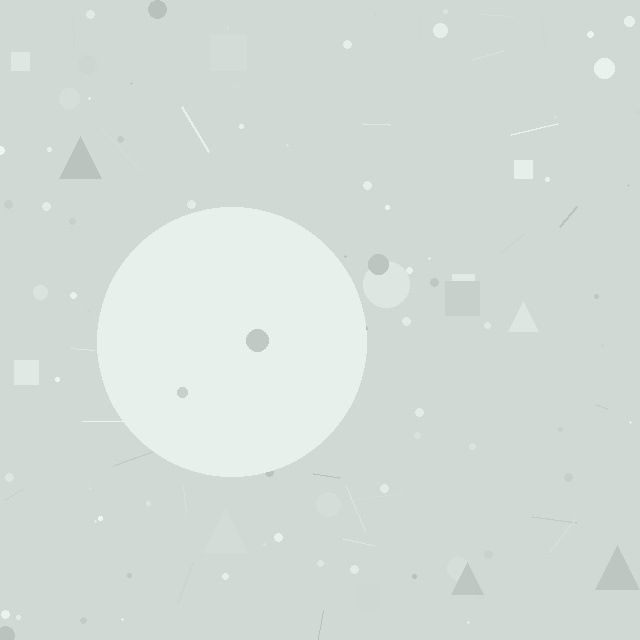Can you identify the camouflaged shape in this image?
The camouflaged shape is a circle.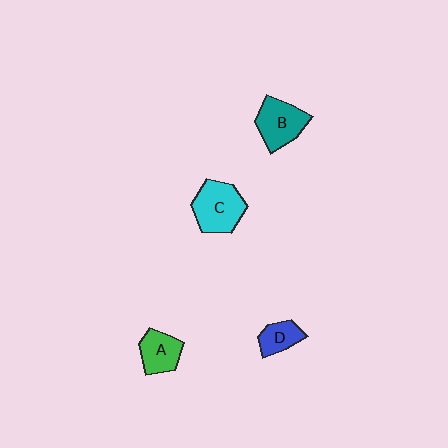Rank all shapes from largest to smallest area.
From largest to smallest: C (cyan), B (teal), A (green), D (blue).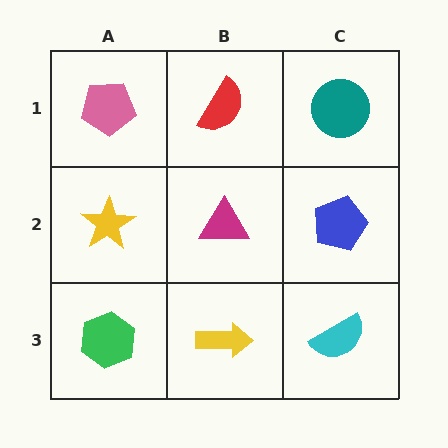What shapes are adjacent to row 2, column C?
A teal circle (row 1, column C), a cyan semicircle (row 3, column C), a magenta triangle (row 2, column B).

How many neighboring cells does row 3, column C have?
2.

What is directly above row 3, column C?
A blue pentagon.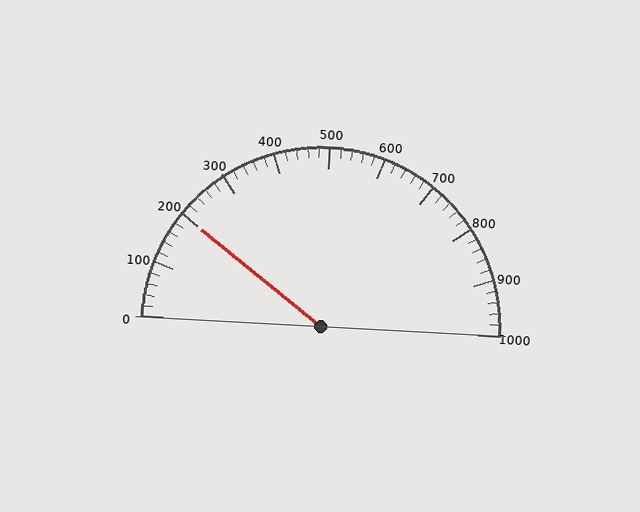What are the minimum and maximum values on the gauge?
The gauge ranges from 0 to 1000.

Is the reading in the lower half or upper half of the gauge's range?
The reading is in the lower half of the range (0 to 1000).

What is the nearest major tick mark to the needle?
The nearest major tick mark is 200.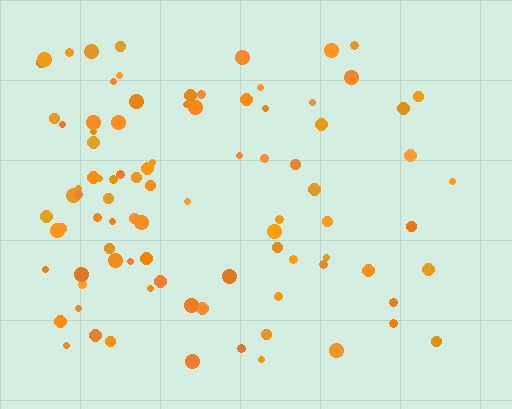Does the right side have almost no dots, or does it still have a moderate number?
Still a moderate number, just noticeably fewer than the left.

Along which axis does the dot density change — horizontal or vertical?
Horizontal.